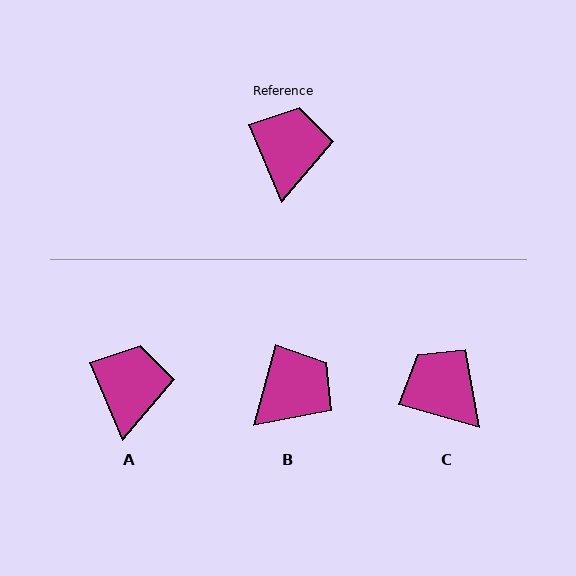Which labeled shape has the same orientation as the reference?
A.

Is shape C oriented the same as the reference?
No, it is off by about 51 degrees.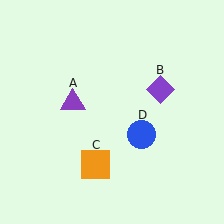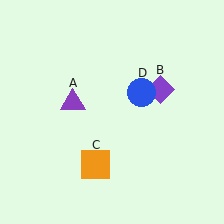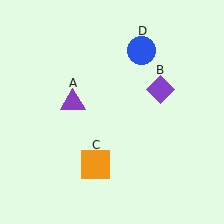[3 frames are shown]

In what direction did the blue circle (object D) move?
The blue circle (object D) moved up.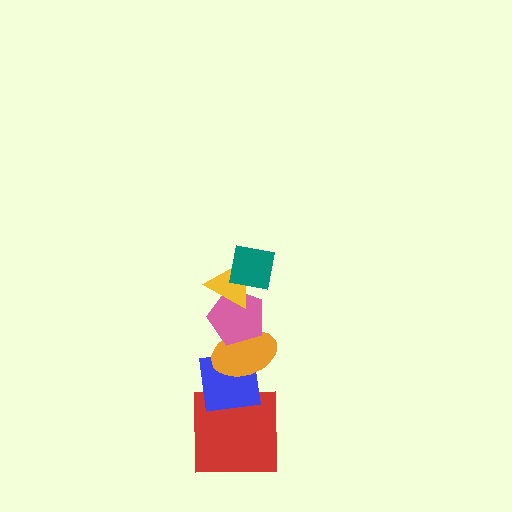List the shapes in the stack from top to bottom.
From top to bottom: the teal square, the yellow triangle, the pink pentagon, the orange ellipse, the blue square, the red square.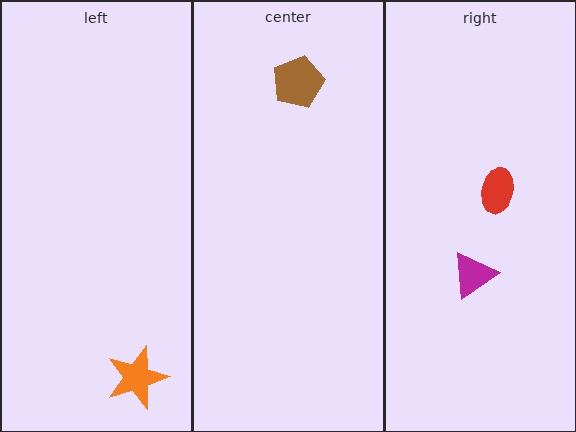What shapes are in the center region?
The brown pentagon.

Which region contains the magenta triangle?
The right region.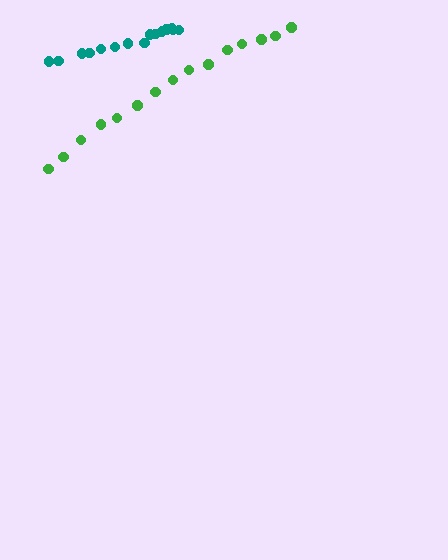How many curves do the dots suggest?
There are 2 distinct paths.